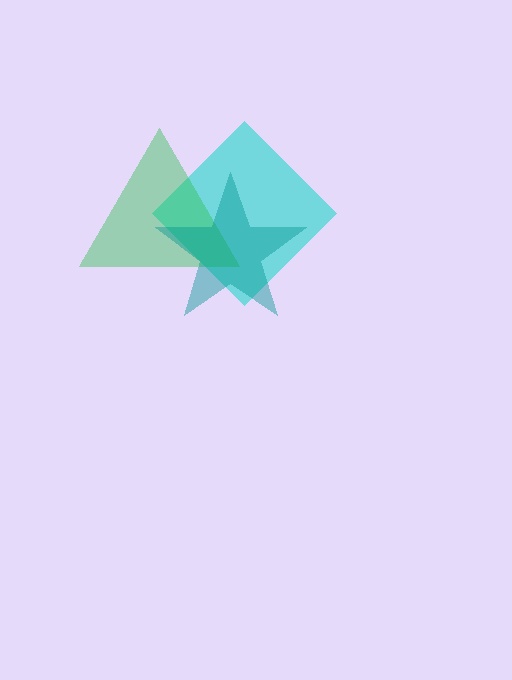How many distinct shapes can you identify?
There are 3 distinct shapes: a cyan diamond, a green triangle, a teal star.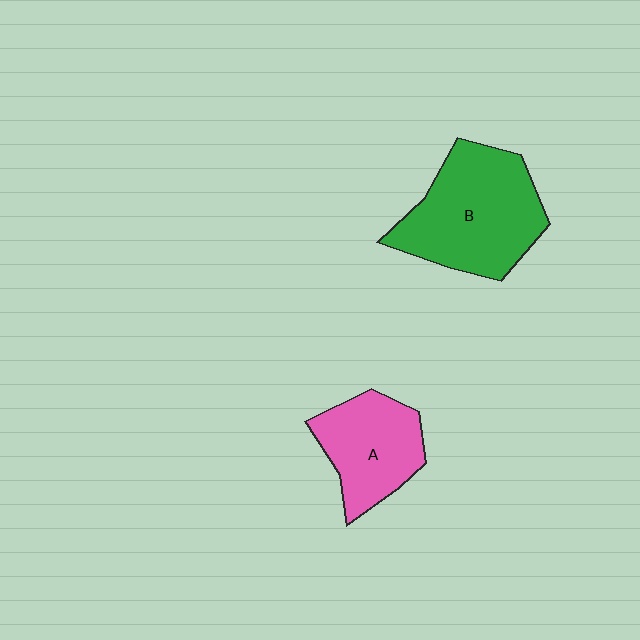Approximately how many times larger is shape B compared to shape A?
Approximately 1.5 times.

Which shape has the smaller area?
Shape A (pink).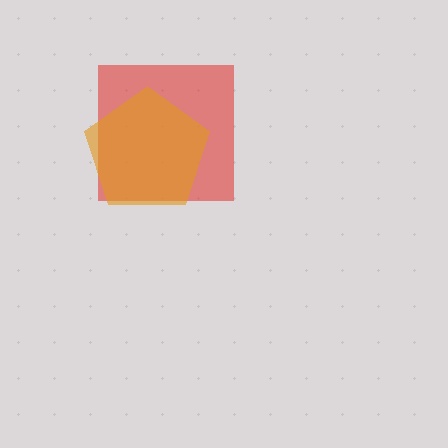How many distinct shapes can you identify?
There are 2 distinct shapes: a red square, an orange pentagon.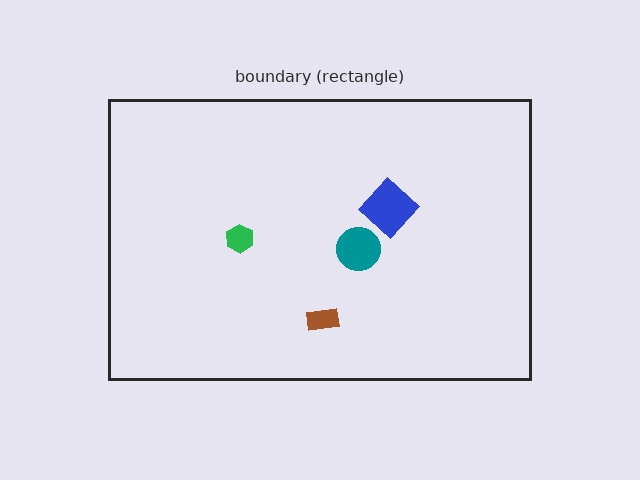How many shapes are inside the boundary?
4 inside, 0 outside.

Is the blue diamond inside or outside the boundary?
Inside.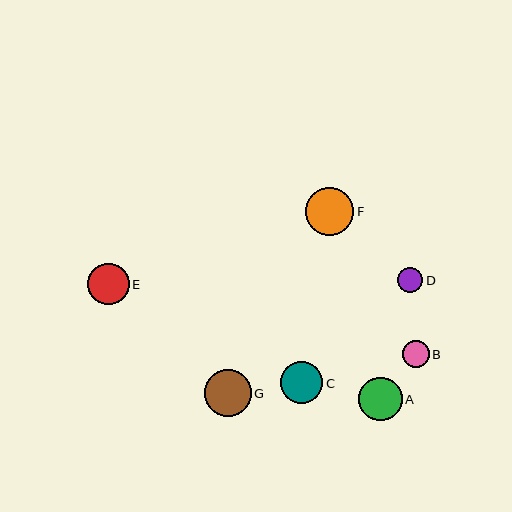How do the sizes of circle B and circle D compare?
Circle B and circle D are approximately the same size.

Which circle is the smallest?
Circle D is the smallest with a size of approximately 25 pixels.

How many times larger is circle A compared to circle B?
Circle A is approximately 1.6 times the size of circle B.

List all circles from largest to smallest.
From largest to smallest: F, G, A, C, E, B, D.